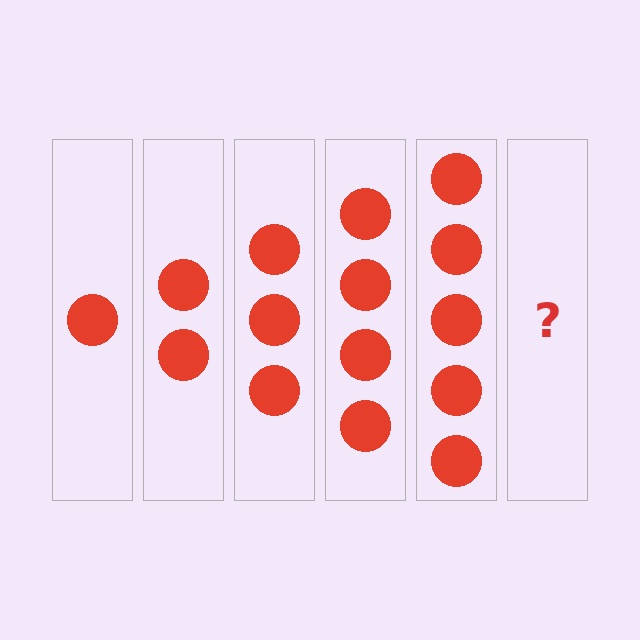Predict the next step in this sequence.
The next step is 6 circles.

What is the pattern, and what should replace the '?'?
The pattern is that each step adds one more circle. The '?' should be 6 circles.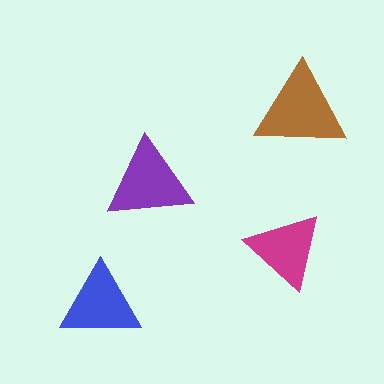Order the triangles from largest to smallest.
the brown one, the purple one, the blue one, the magenta one.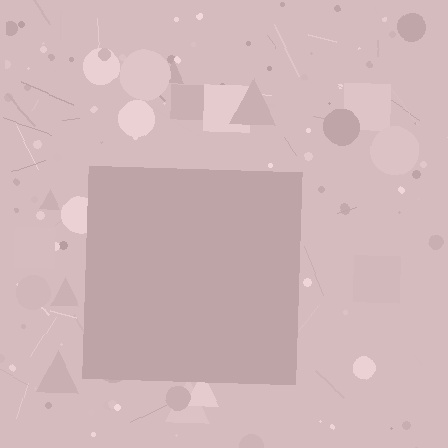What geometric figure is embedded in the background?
A square is embedded in the background.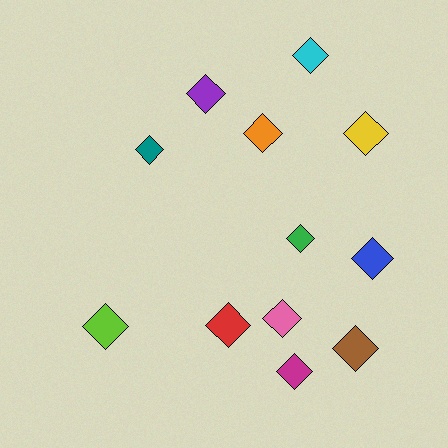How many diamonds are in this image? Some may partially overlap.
There are 12 diamonds.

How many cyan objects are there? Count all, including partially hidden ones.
There is 1 cyan object.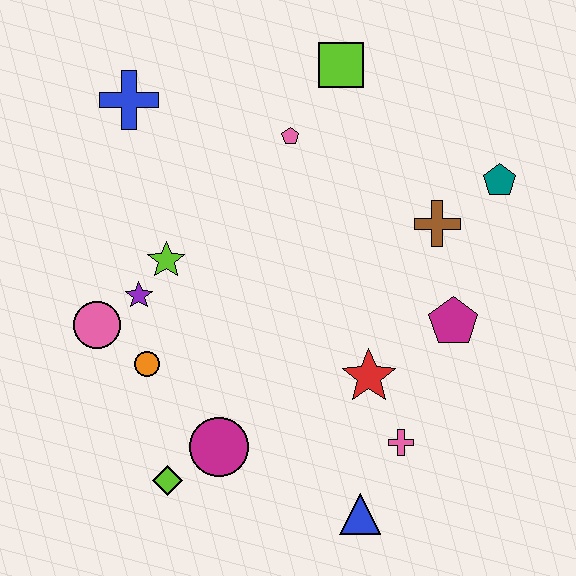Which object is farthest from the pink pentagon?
The blue triangle is farthest from the pink pentagon.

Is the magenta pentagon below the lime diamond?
No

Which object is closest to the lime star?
The purple star is closest to the lime star.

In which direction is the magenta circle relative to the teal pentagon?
The magenta circle is to the left of the teal pentagon.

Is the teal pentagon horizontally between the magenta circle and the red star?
No